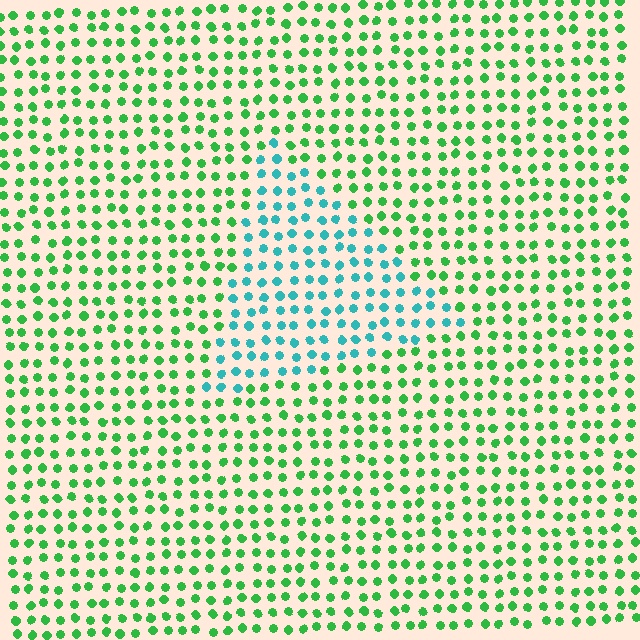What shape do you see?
I see a triangle.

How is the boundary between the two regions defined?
The boundary is defined purely by a slight shift in hue (about 51 degrees). Spacing, size, and orientation are identical on both sides.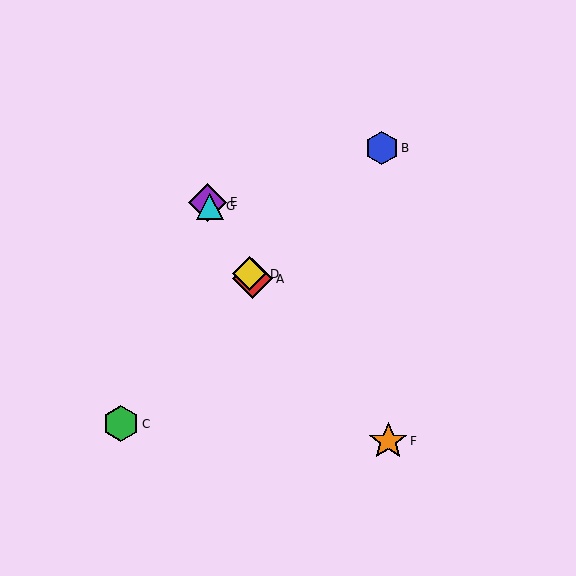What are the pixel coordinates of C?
Object C is at (121, 424).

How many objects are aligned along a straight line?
4 objects (A, D, E, G) are aligned along a straight line.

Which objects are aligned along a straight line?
Objects A, D, E, G are aligned along a straight line.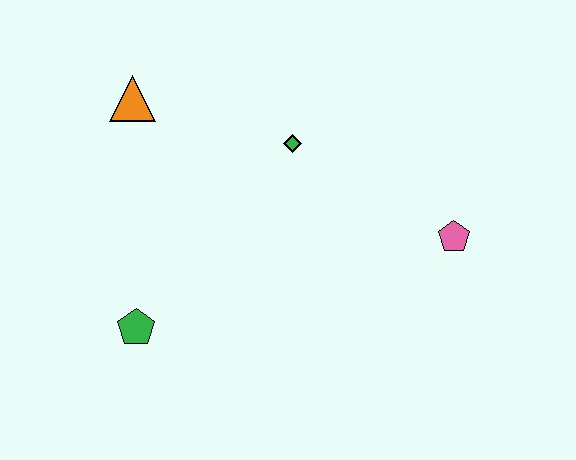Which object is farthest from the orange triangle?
The pink pentagon is farthest from the orange triangle.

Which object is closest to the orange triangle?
The green diamond is closest to the orange triangle.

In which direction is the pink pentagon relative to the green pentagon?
The pink pentagon is to the right of the green pentagon.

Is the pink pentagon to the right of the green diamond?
Yes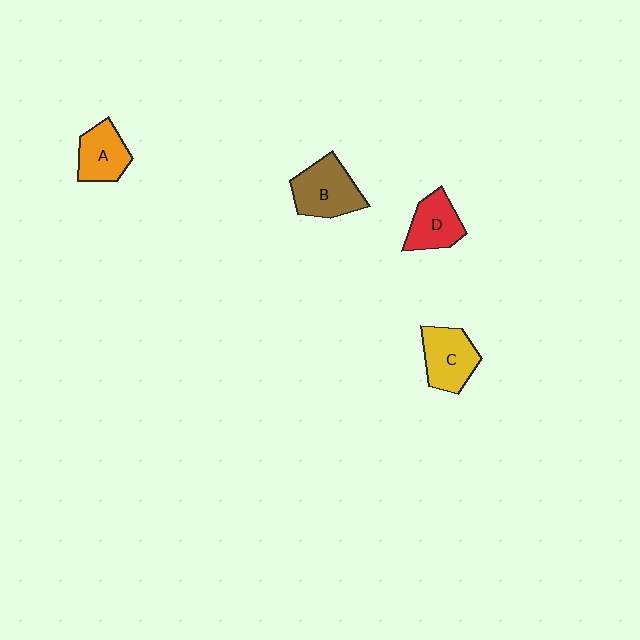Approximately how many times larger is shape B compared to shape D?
Approximately 1.3 times.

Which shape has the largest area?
Shape B (brown).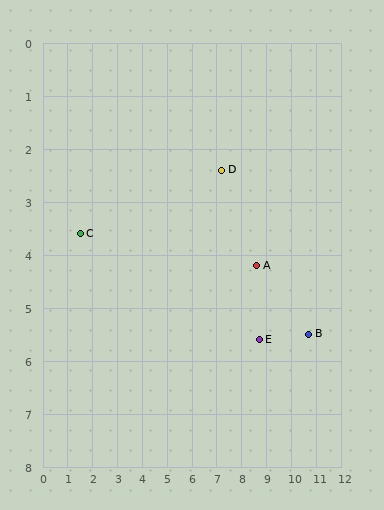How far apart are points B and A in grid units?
Points B and A are about 2.5 grid units apart.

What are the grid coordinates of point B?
Point B is at approximately (10.7, 5.5).